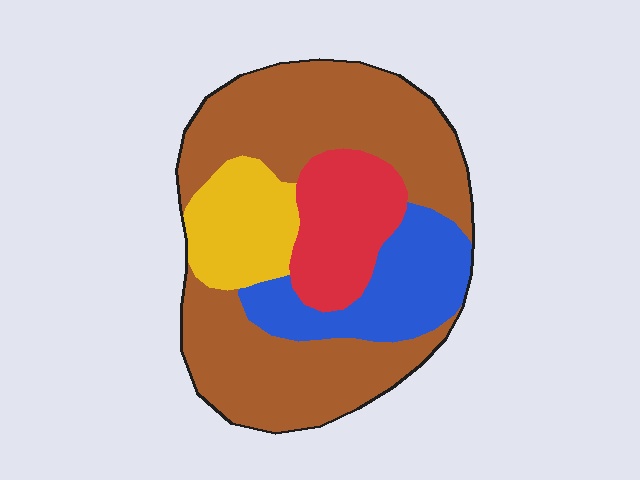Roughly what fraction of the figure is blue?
Blue takes up less than a quarter of the figure.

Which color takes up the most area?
Brown, at roughly 55%.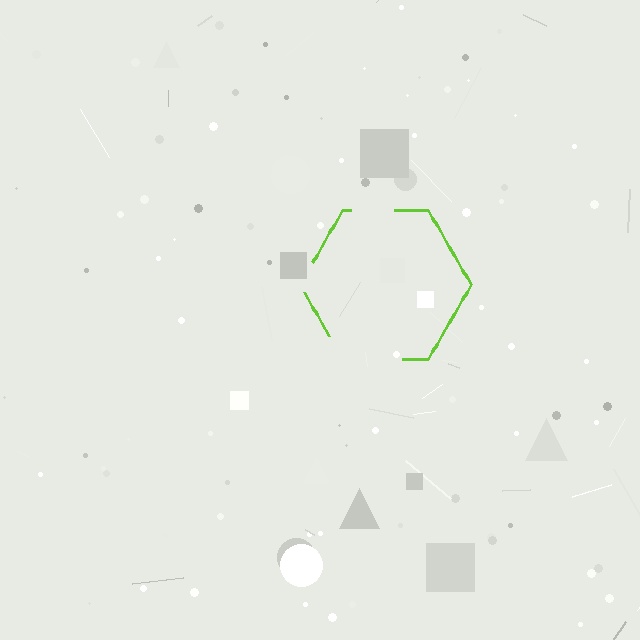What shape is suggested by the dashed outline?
The dashed outline suggests a hexagon.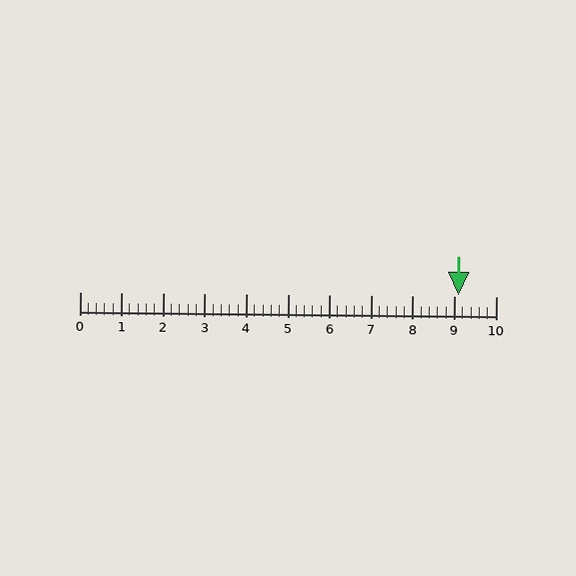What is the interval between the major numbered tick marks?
The major tick marks are spaced 1 units apart.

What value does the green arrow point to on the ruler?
The green arrow points to approximately 9.1.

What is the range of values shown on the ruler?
The ruler shows values from 0 to 10.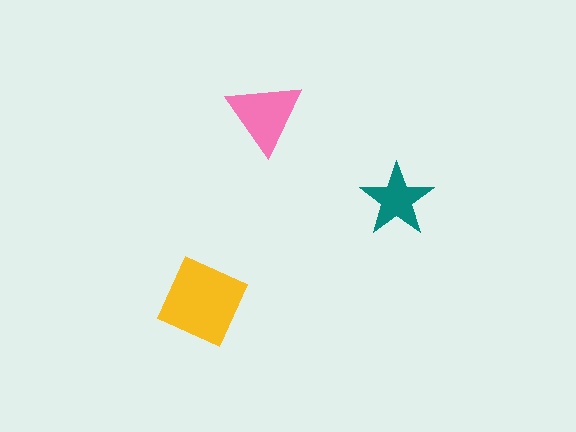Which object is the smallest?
The teal star.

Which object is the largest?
The yellow square.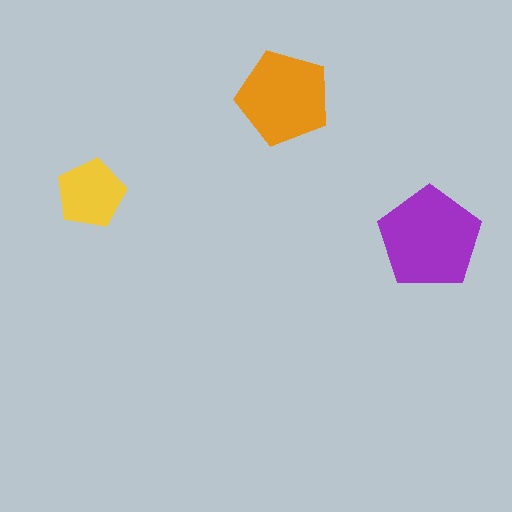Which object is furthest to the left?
The yellow pentagon is leftmost.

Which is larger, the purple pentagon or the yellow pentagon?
The purple one.